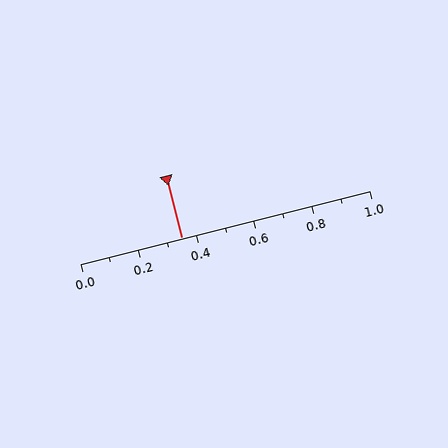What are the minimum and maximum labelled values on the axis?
The axis runs from 0.0 to 1.0.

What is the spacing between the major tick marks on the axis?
The major ticks are spaced 0.2 apart.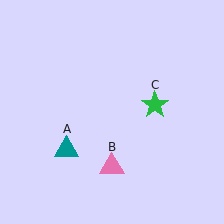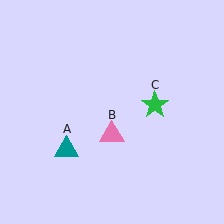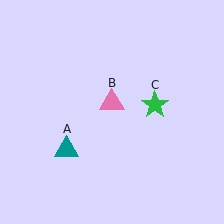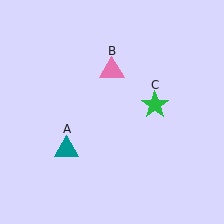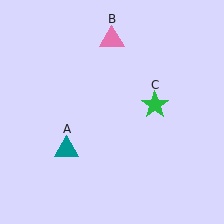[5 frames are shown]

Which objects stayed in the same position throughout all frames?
Teal triangle (object A) and green star (object C) remained stationary.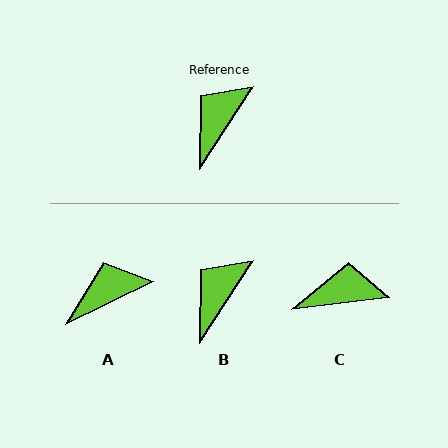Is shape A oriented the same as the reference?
No, it is off by about 30 degrees.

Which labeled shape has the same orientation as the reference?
B.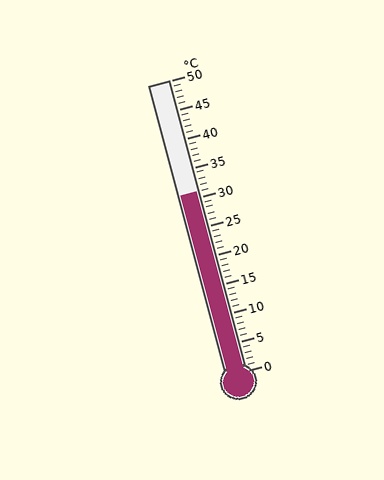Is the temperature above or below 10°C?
The temperature is above 10°C.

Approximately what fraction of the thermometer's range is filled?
The thermometer is filled to approximately 60% of its range.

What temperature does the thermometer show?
The thermometer shows approximately 31°C.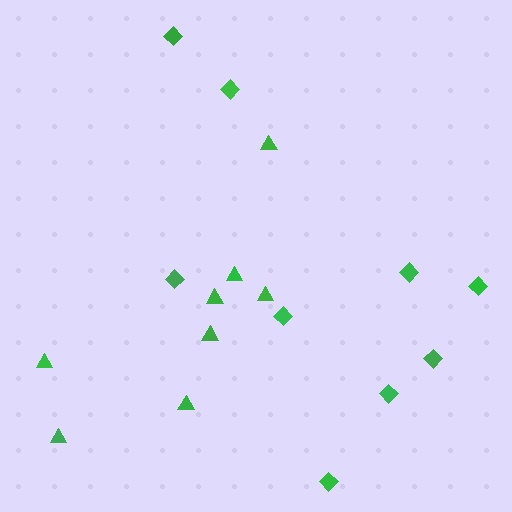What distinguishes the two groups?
There are 2 groups: one group of diamonds (9) and one group of triangles (8).